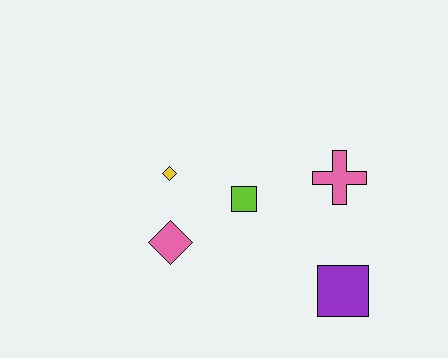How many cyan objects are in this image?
There are no cyan objects.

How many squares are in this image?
There are 2 squares.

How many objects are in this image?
There are 5 objects.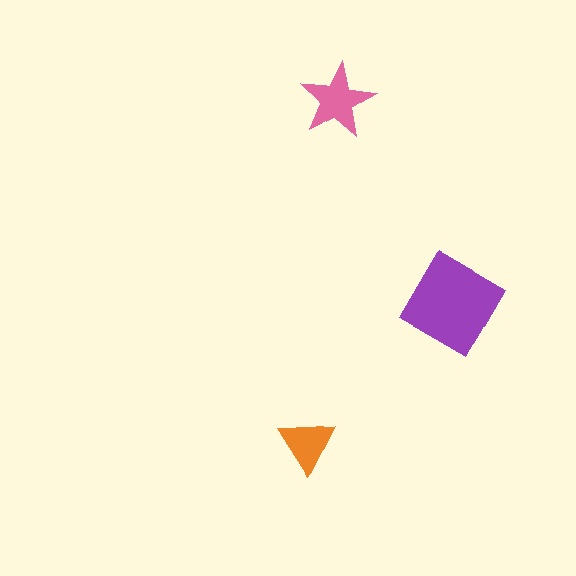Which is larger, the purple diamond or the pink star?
The purple diamond.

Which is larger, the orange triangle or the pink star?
The pink star.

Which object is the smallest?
The orange triangle.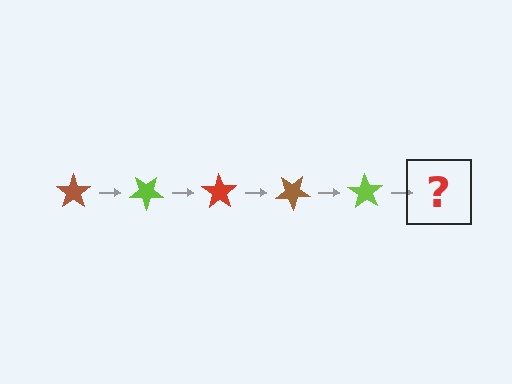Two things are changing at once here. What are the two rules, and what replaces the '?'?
The two rules are that it rotates 35 degrees each step and the color cycles through brown, lime, and red. The '?' should be a red star, rotated 175 degrees from the start.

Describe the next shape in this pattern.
It should be a red star, rotated 175 degrees from the start.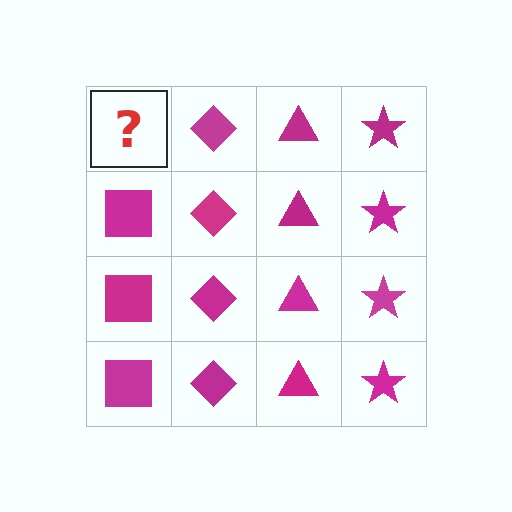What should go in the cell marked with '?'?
The missing cell should contain a magenta square.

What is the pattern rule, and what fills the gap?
The rule is that each column has a consistent shape. The gap should be filled with a magenta square.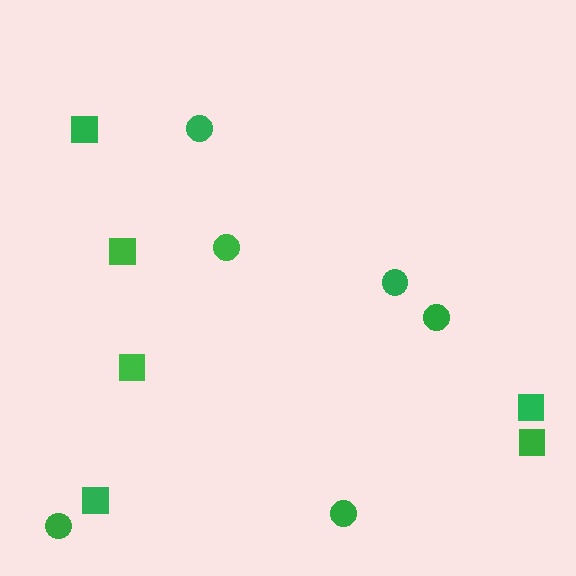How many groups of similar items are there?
There are 2 groups: one group of circles (6) and one group of squares (6).